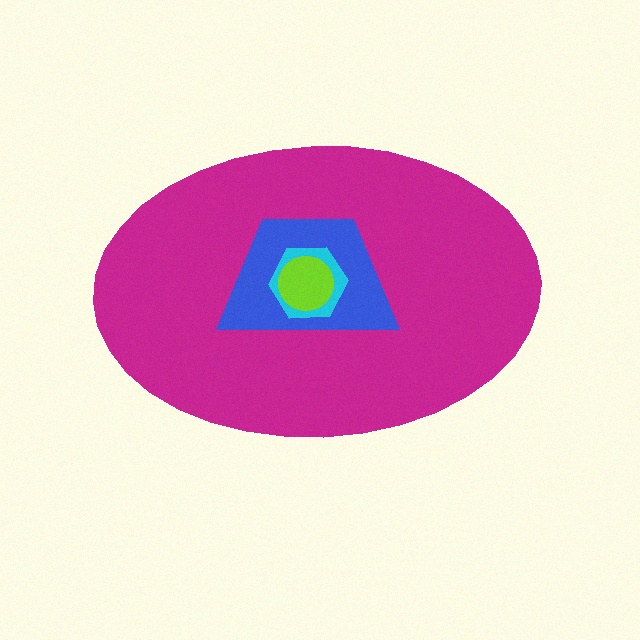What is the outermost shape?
The magenta ellipse.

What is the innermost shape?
The lime circle.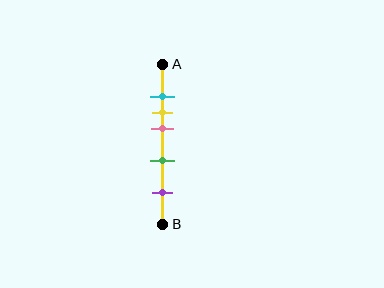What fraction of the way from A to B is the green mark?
The green mark is approximately 60% (0.6) of the way from A to B.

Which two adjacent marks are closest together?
The cyan and yellow marks are the closest adjacent pair.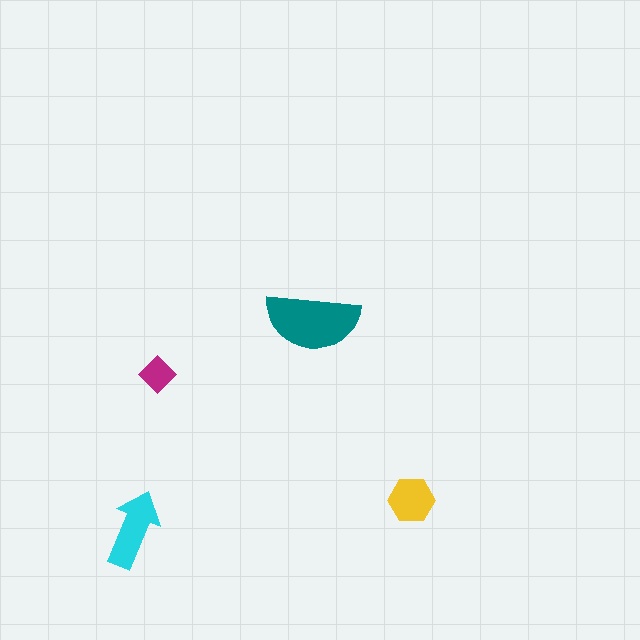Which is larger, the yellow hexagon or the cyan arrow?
The cyan arrow.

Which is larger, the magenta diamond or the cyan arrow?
The cyan arrow.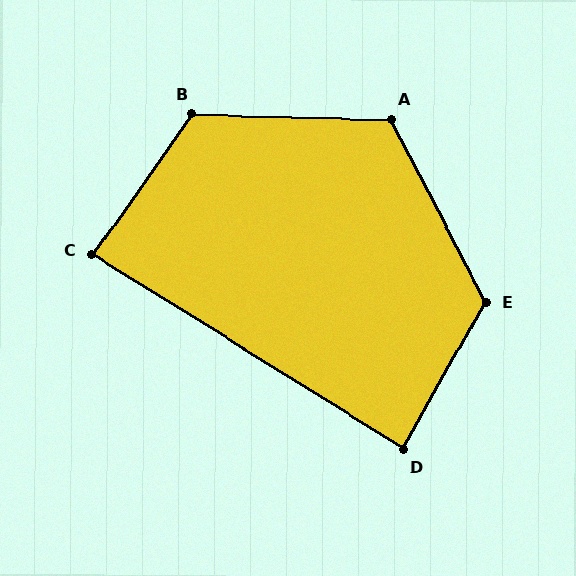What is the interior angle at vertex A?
Approximately 119 degrees (obtuse).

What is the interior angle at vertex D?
Approximately 87 degrees (approximately right).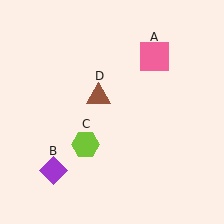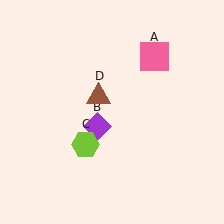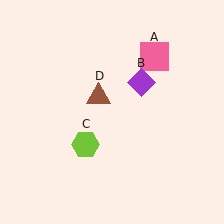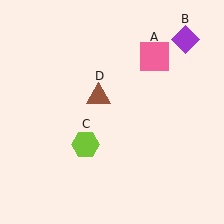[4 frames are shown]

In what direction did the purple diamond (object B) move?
The purple diamond (object B) moved up and to the right.